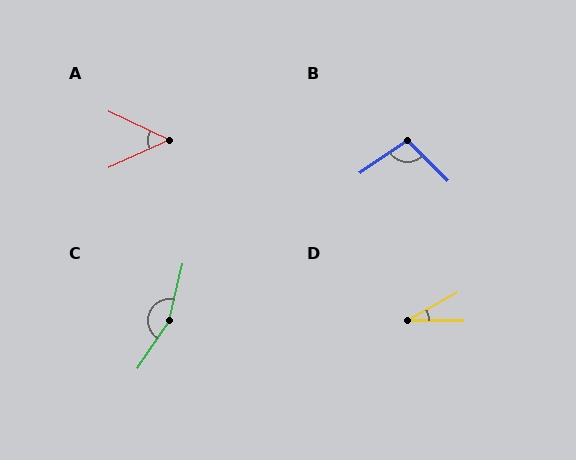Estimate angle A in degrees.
Approximately 49 degrees.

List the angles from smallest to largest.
D (29°), A (49°), B (101°), C (160°).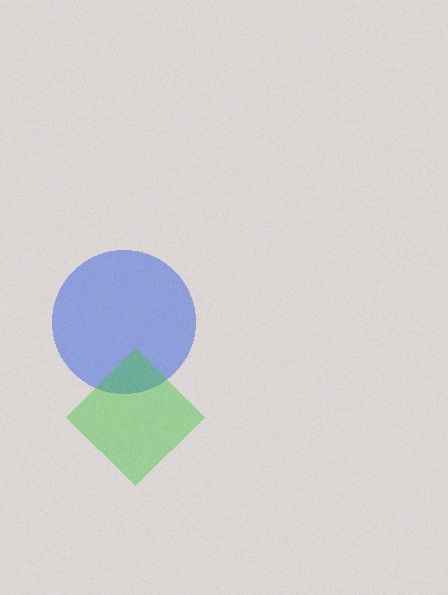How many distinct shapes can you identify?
There are 2 distinct shapes: a blue circle, a green diamond.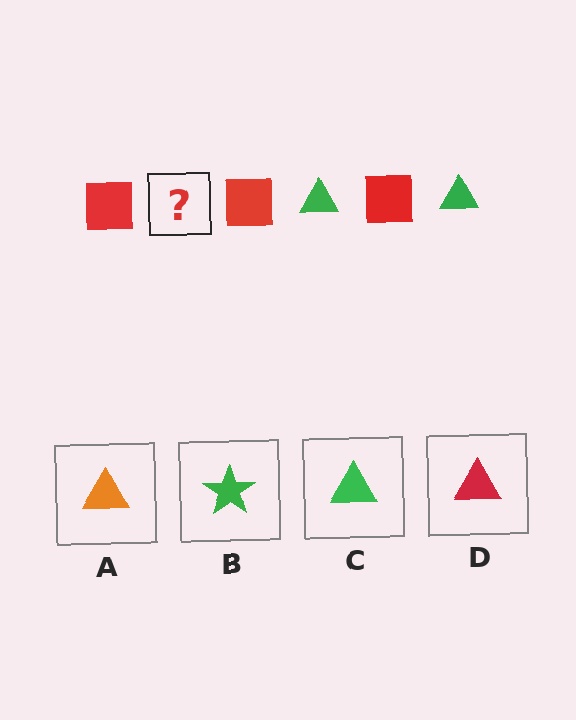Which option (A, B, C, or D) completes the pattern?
C.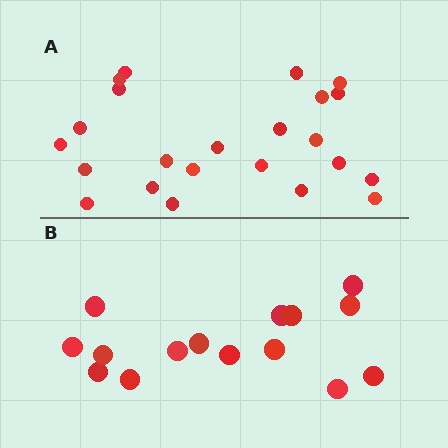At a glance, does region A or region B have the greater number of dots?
Region A (the top region) has more dots.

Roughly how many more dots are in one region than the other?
Region A has roughly 8 or so more dots than region B.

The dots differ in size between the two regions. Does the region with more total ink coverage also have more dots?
No. Region B has more total ink coverage because its dots are larger, but region A actually contains more individual dots. Total area can be misleading — the number of items is what matters here.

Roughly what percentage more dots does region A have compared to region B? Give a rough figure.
About 55% more.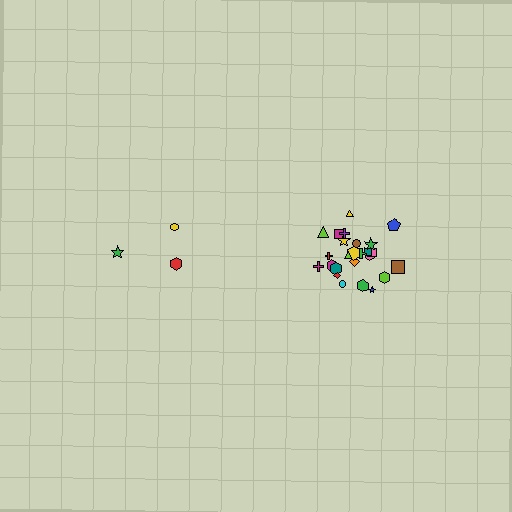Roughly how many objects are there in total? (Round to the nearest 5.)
Roughly 30 objects in total.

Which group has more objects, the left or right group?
The right group.